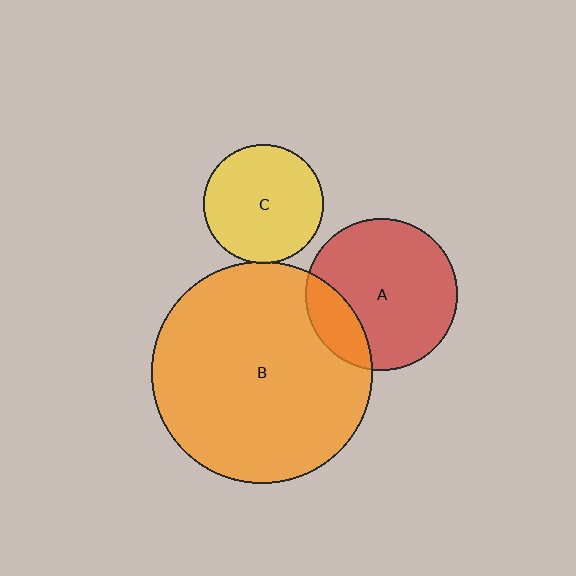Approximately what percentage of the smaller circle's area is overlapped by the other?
Approximately 5%.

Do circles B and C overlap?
Yes.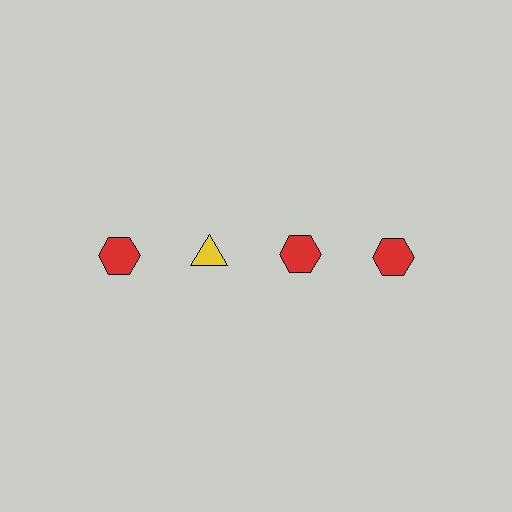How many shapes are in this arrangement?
There are 4 shapes arranged in a grid pattern.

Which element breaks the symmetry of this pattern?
The yellow triangle in the top row, second from left column breaks the symmetry. All other shapes are red hexagons.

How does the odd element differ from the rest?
It differs in both color (yellow instead of red) and shape (triangle instead of hexagon).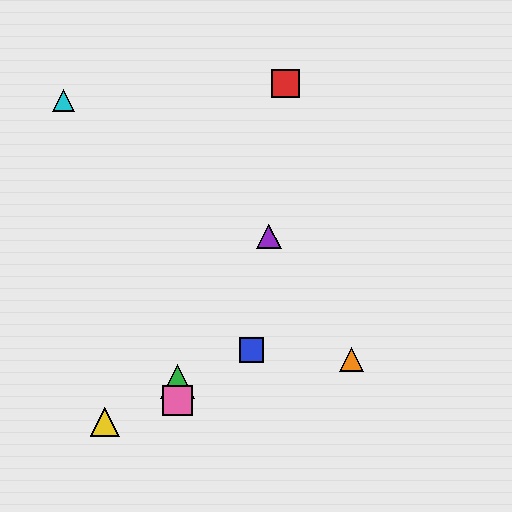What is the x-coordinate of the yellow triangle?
The yellow triangle is at x≈105.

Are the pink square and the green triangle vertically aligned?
Yes, both are at x≈177.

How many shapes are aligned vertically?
2 shapes (the green triangle, the pink square) are aligned vertically.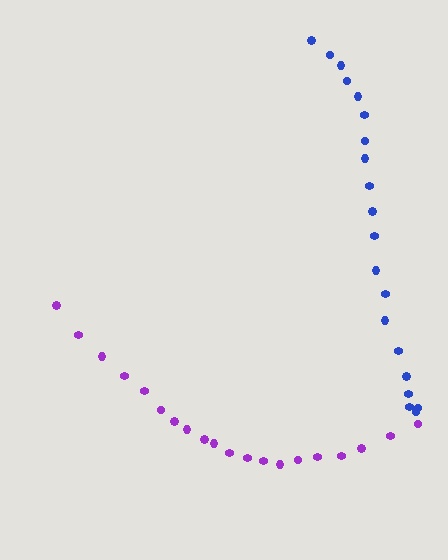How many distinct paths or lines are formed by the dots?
There are 2 distinct paths.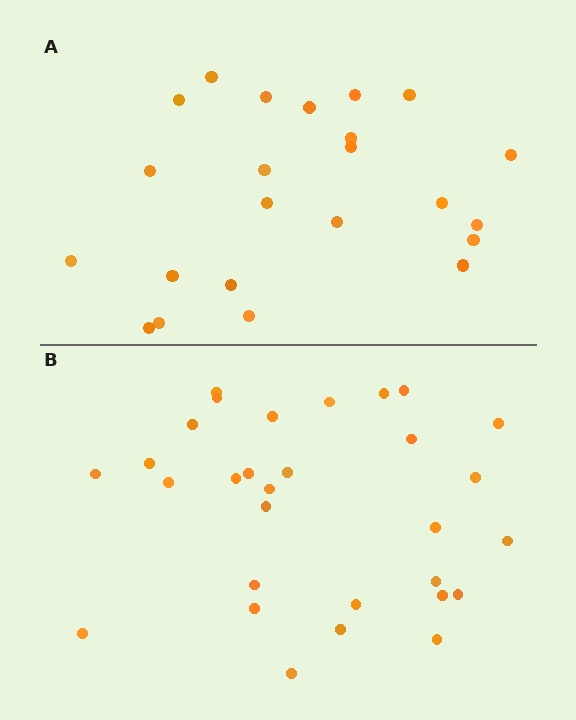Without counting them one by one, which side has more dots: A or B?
Region B (the bottom region) has more dots.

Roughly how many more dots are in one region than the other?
Region B has roughly 8 or so more dots than region A.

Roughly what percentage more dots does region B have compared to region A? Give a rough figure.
About 30% more.